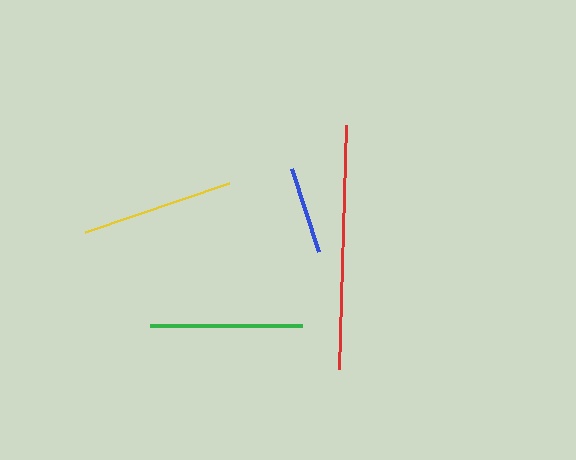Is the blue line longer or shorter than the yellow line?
The yellow line is longer than the blue line.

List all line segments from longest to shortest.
From longest to shortest: red, yellow, green, blue.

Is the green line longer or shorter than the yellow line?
The yellow line is longer than the green line.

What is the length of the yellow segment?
The yellow segment is approximately 152 pixels long.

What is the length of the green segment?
The green segment is approximately 151 pixels long.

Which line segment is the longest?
The red line is the longest at approximately 245 pixels.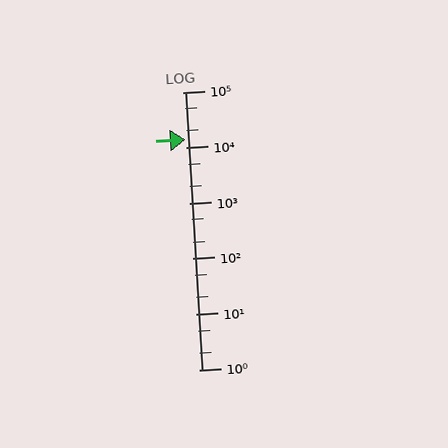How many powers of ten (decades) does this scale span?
The scale spans 5 decades, from 1 to 100000.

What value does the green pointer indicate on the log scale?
The pointer indicates approximately 14000.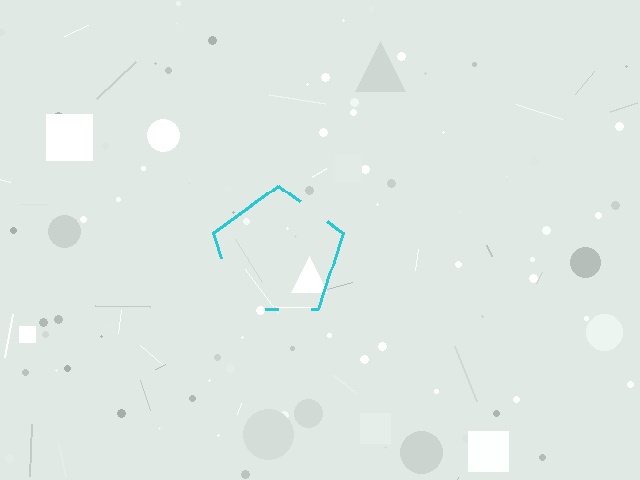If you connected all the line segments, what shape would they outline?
They would outline a pentagon.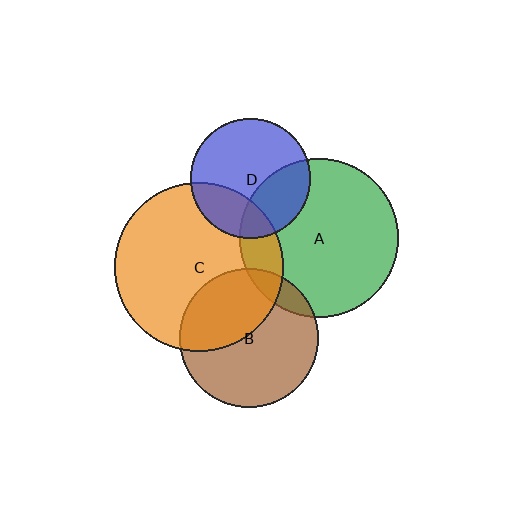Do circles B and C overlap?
Yes.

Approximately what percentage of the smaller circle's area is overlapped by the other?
Approximately 40%.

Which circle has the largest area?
Circle C (orange).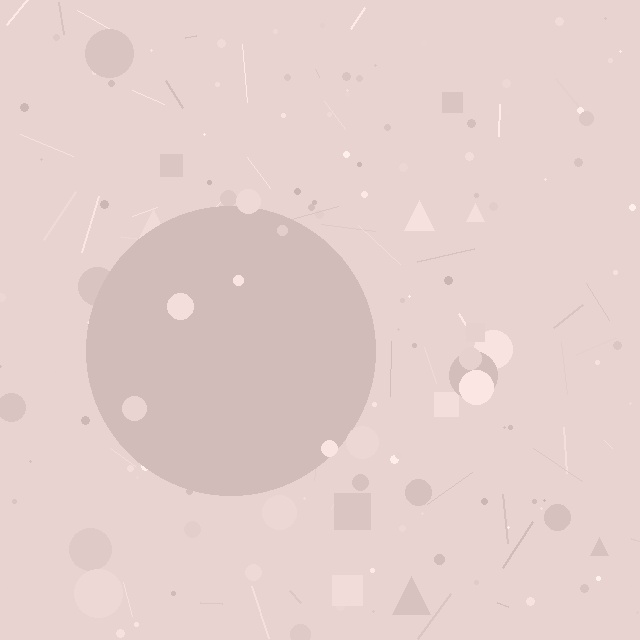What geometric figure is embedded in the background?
A circle is embedded in the background.